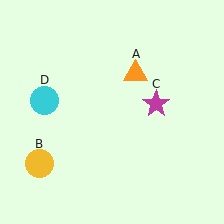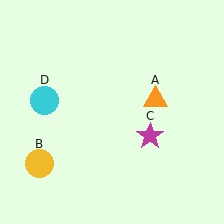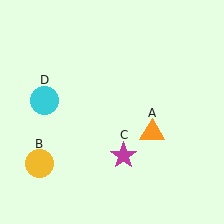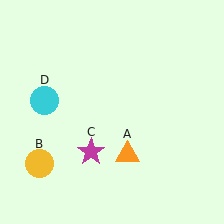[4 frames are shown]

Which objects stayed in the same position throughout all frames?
Yellow circle (object B) and cyan circle (object D) remained stationary.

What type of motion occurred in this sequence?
The orange triangle (object A), magenta star (object C) rotated clockwise around the center of the scene.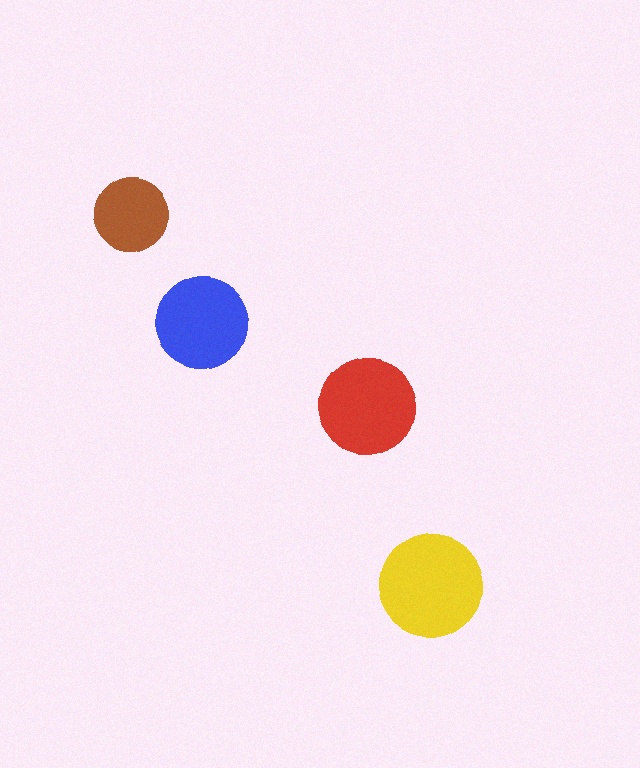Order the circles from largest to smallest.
the yellow one, the red one, the blue one, the brown one.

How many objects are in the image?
There are 4 objects in the image.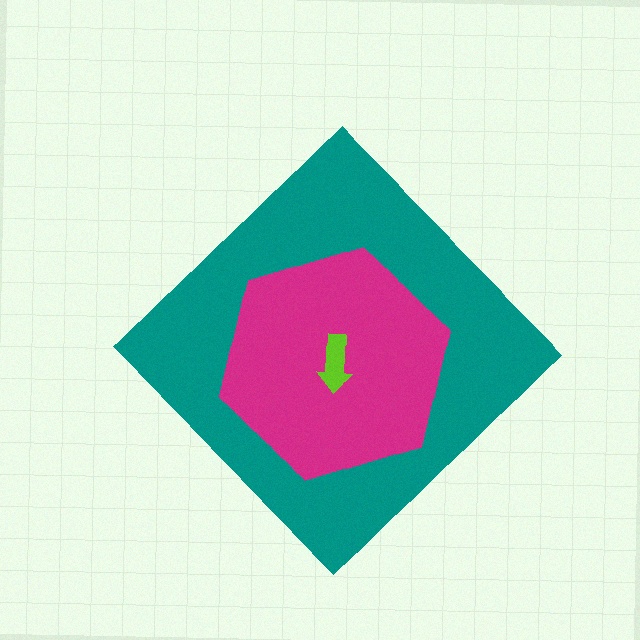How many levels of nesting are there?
3.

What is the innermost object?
The lime arrow.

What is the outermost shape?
The teal diamond.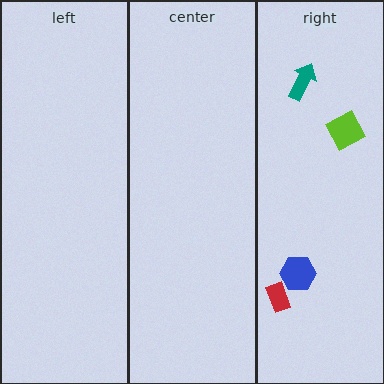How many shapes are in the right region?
4.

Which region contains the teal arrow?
The right region.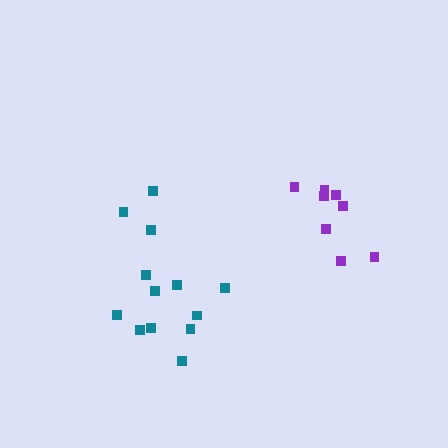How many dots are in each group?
Group 1: 13 dots, Group 2: 8 dots (21 total).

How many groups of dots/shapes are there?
There are 2 groups.